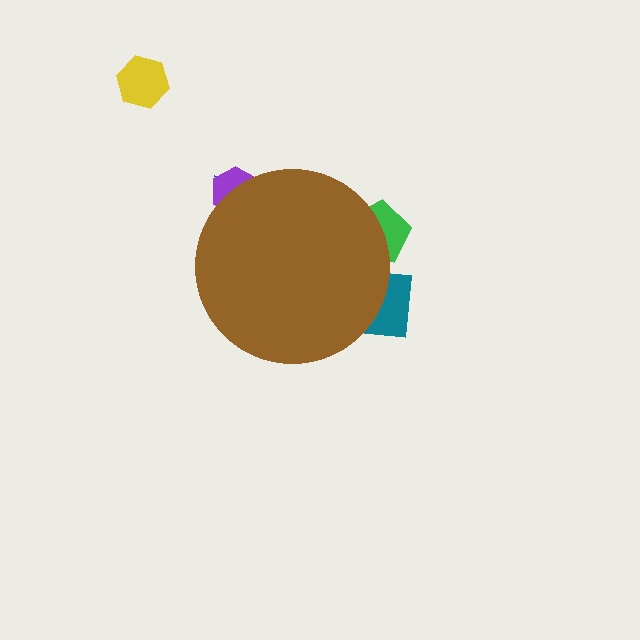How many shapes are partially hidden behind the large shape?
4 shapes are partially hidden.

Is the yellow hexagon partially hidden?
No, the yellow hexagon is fully visible.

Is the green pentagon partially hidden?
Yes, the green pentagon is partially hidden behind the brown circle.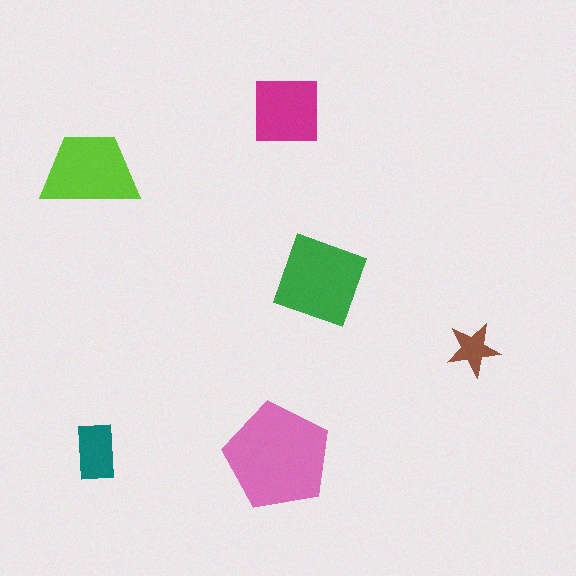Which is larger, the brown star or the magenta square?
The magenta square.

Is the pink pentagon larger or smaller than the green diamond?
Larger.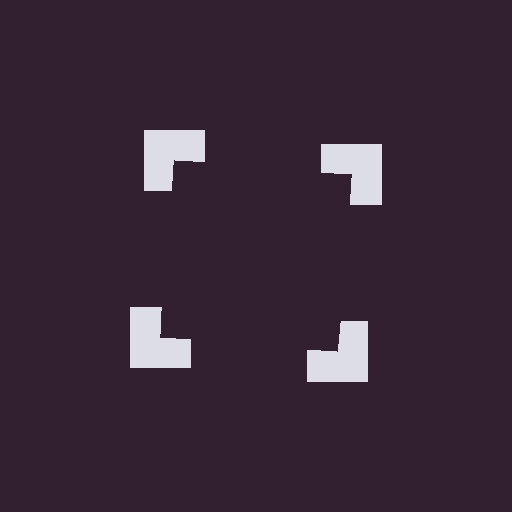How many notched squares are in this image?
There are 4 — one at each vertex of the illusory square.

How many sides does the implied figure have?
4 sides.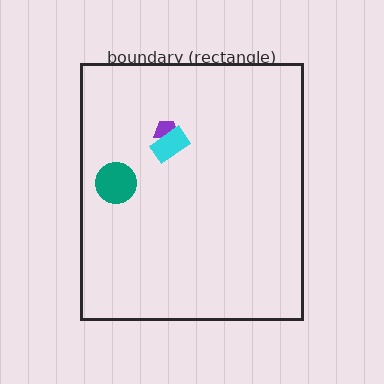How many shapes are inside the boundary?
3 inside, 0 outside.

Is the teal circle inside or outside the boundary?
Inside.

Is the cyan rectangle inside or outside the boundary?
Inside.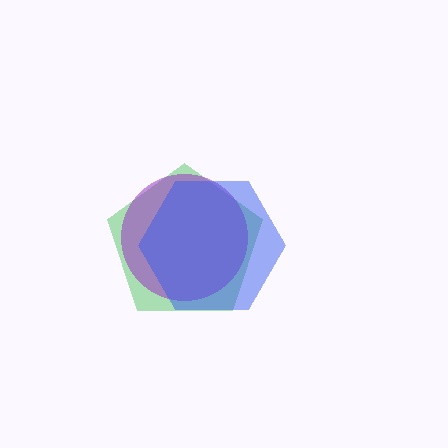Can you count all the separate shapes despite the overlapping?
Yes, there are 3 separate shapes.